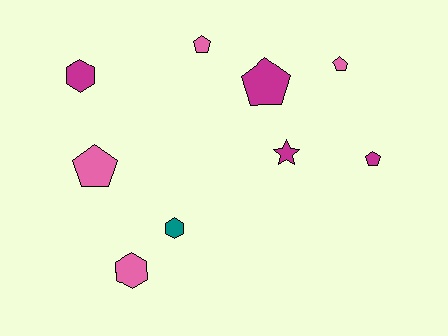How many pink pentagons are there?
There are 3 pink pentagons.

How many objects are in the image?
There are 9 objects.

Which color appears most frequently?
Pink, with 4 objects.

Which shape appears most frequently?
Pentagon, with 5 objects.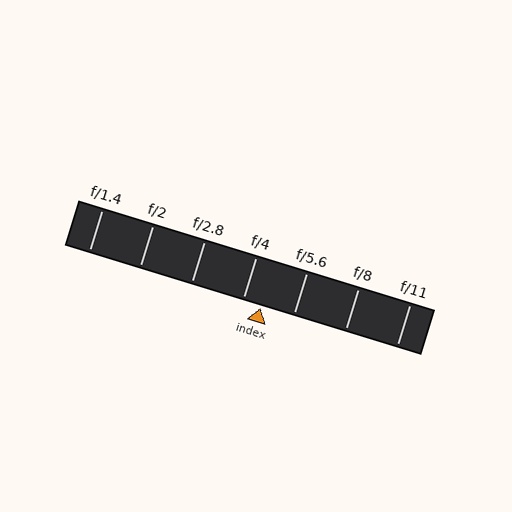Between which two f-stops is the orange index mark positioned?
The index mark is between f/4 and f/5.6.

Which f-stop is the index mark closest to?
The index mark is closest to f/4.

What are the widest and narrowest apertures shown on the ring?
The widest aperture shown is f/1.4 and the narrowest is f/11.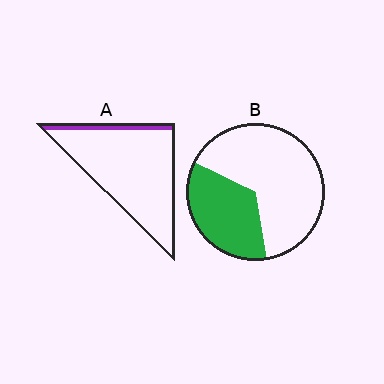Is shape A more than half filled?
No.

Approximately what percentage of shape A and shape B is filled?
A is approximately 10% and B is approximately 35%.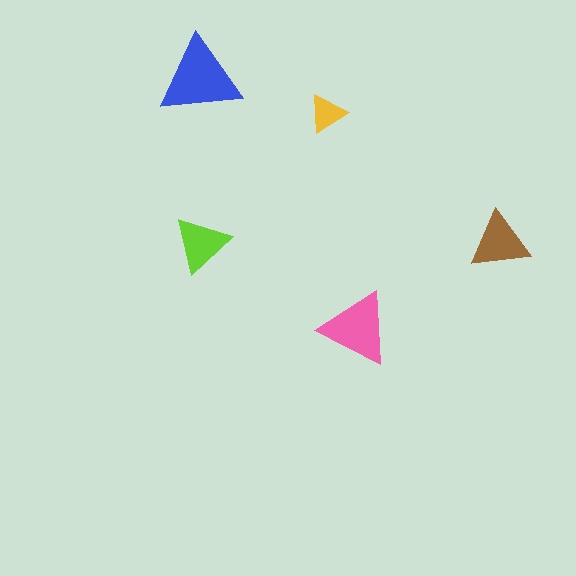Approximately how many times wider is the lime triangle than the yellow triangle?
About 1.5 times wider.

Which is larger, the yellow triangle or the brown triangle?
The brown one.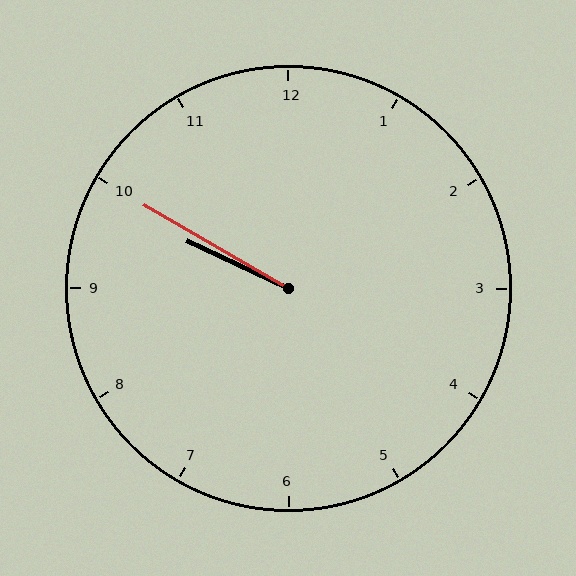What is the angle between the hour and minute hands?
Approximately 5 degrees.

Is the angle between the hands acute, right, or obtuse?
It is acute.